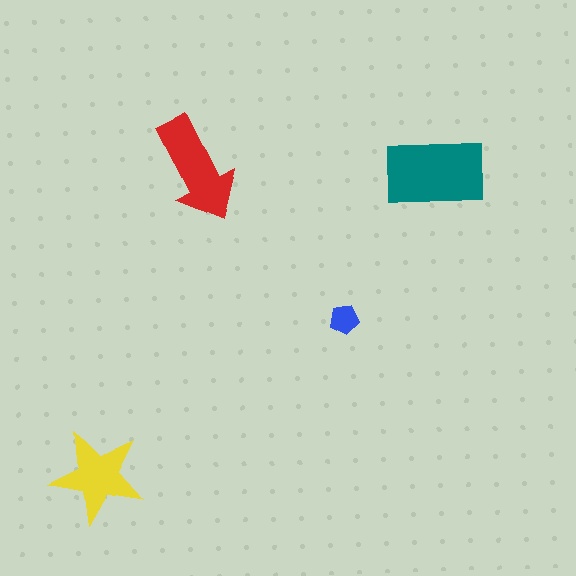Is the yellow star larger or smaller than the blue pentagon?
Larger.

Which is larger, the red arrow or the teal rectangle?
The teal rectangle.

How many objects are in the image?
There are 4 objects in the image.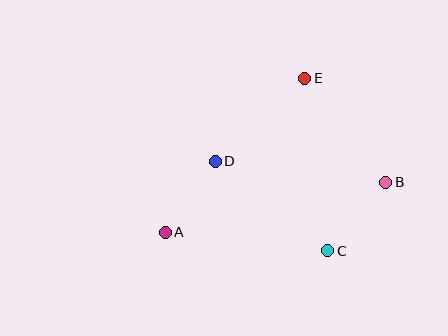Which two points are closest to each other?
Points A and D are closest to each other.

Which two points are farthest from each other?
Points A and B are farthest from each other.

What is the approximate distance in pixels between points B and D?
The distance between B and D is approximately 172 pixels.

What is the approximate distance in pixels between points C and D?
The distance between C and D is approximately 143 pixels.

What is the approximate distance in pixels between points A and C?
The distance between A and C is approximately 164 pixels.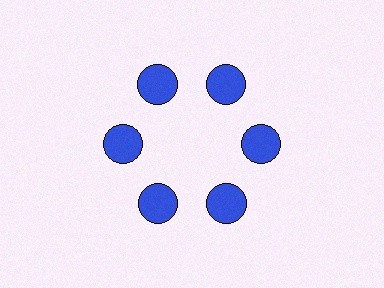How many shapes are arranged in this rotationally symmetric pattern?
There are 6 shapes, arranged in 6 groups of 1.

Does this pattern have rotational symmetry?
Yes, this pattern has 6-fold rotational symmetry. It looks the same after rotating 60 degrees around the center.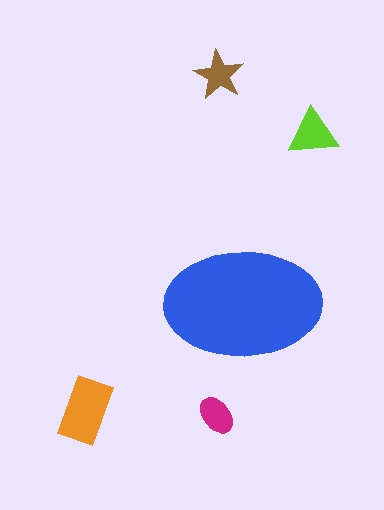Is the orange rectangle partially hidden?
No, the orange rectangle is fully visible.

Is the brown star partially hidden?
No, the brown star is fully visible.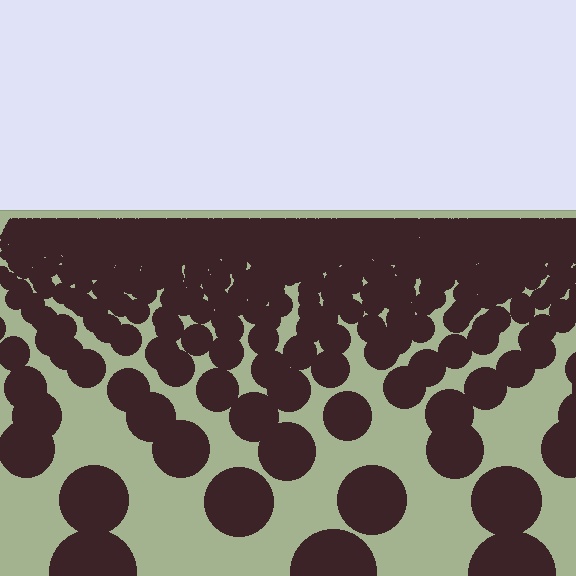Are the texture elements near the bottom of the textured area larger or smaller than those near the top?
Larger. Near the bottom, elements are closer to the viewer and appear at a bigger on-screen size.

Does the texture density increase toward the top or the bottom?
Density increases toward the top.